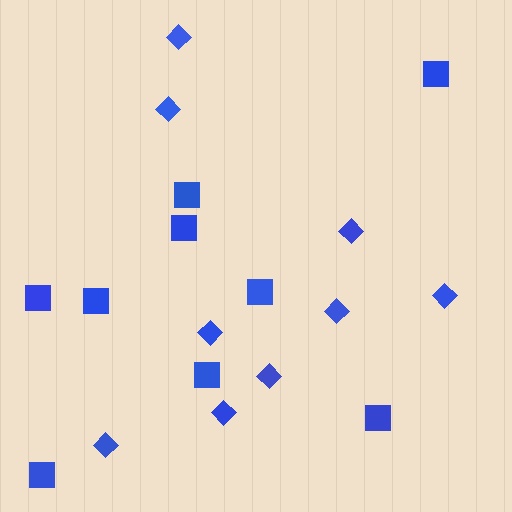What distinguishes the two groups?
There are 2 groups: one group of diamonds (9) and one group of squares (9).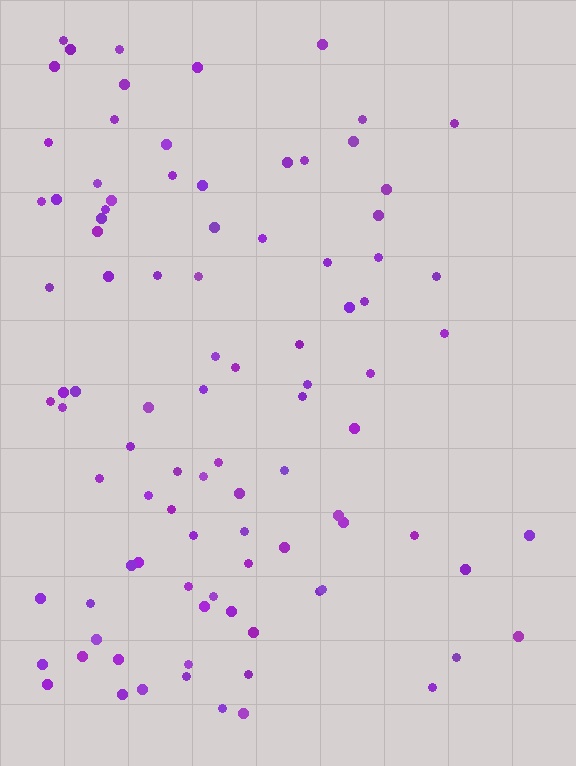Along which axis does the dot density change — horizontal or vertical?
Horizontal.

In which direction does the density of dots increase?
From right to left, with the left side densest.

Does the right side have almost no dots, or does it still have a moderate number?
Still a moderate number, just noticeably fewer than the left.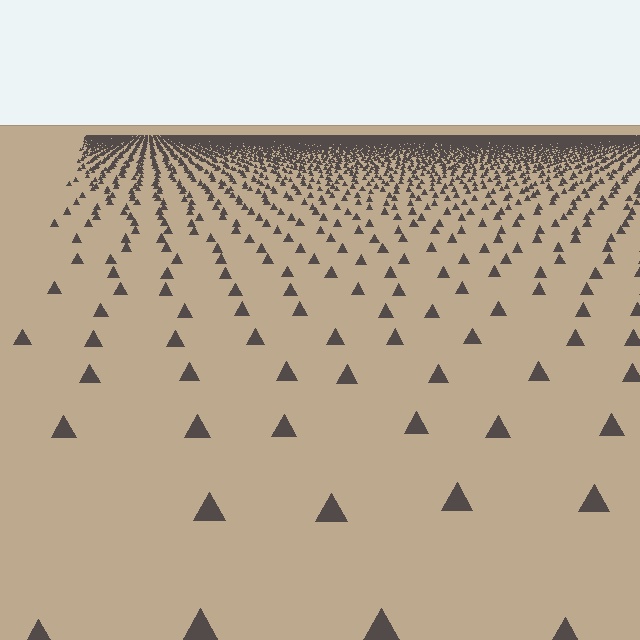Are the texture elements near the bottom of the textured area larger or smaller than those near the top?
Larger. Near the bottom, elements are closer to the viewer and appear at a bigger on-screen size.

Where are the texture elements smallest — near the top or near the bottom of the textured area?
Near the top.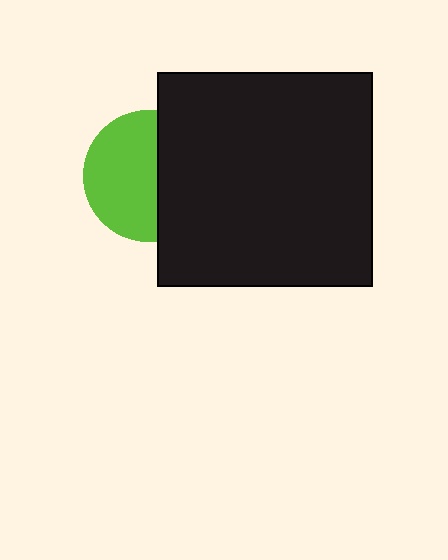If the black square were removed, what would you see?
You would see the complete lime circle.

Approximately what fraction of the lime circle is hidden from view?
Roughly 41% of the lime circle is hidden behind the black square.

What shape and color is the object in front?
The object in front is a black square.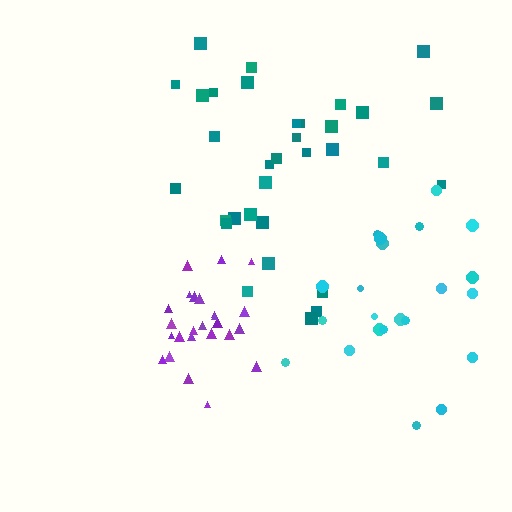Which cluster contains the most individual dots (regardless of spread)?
Teal (33).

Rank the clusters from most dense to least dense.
purple, teal, cyan.